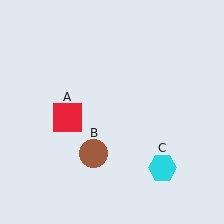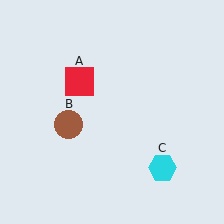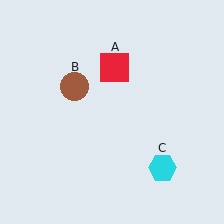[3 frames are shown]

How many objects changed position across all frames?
2 objects changed position: red square (object A), brown circle (object B).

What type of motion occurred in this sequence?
The red square (object A), brown circle (object B) rotated clockwise around the center of the scene.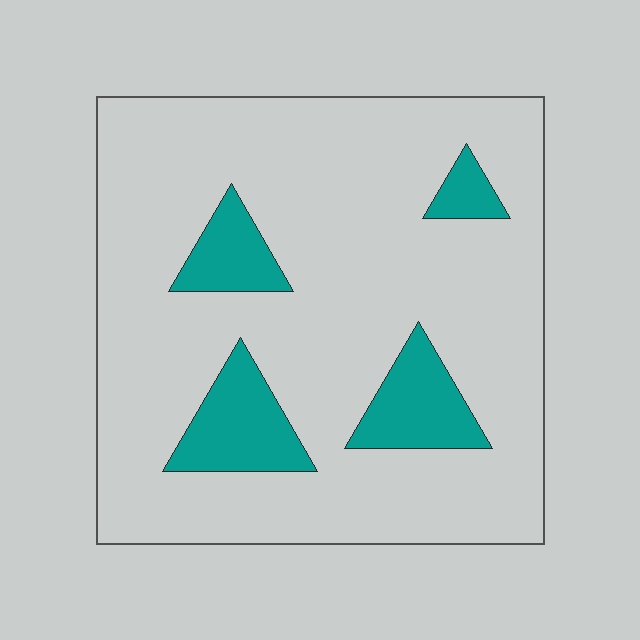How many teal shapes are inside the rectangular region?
4.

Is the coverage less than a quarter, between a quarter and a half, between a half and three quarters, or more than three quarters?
Less than a quarter.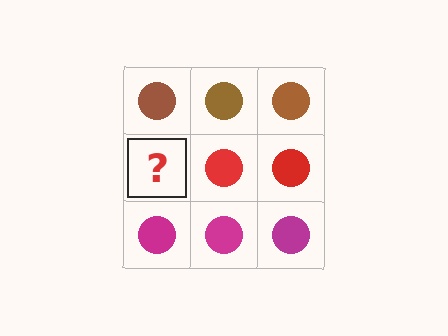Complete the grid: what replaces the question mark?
The question mark should be replaced with a red circle.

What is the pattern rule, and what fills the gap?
The rule is that each row has a consistent color. The gap should be filled with a red circle.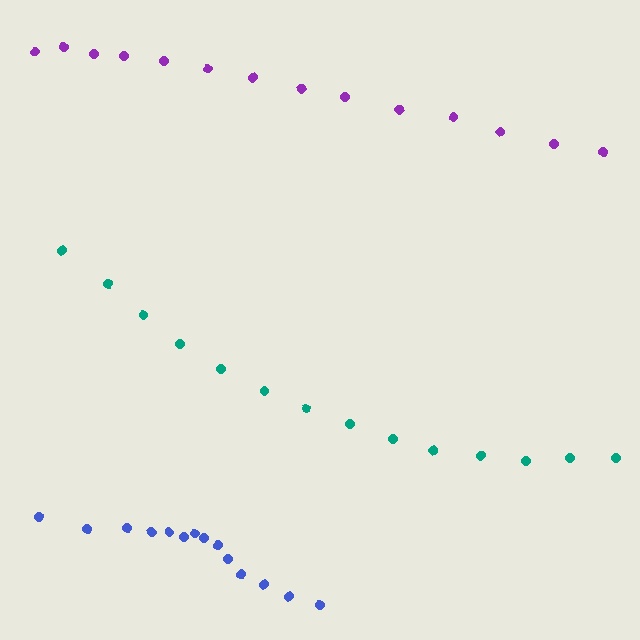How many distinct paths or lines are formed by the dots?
There are 3 distinct paths.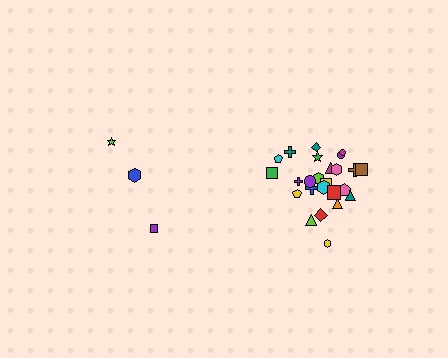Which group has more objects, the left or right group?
The right group.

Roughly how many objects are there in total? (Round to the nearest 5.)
Roughly 30 objects in total.